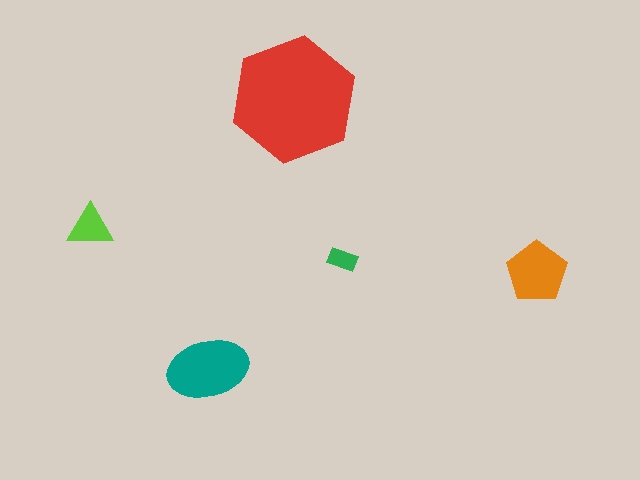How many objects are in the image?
There are 5 objects in the image.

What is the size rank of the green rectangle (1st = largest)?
5th.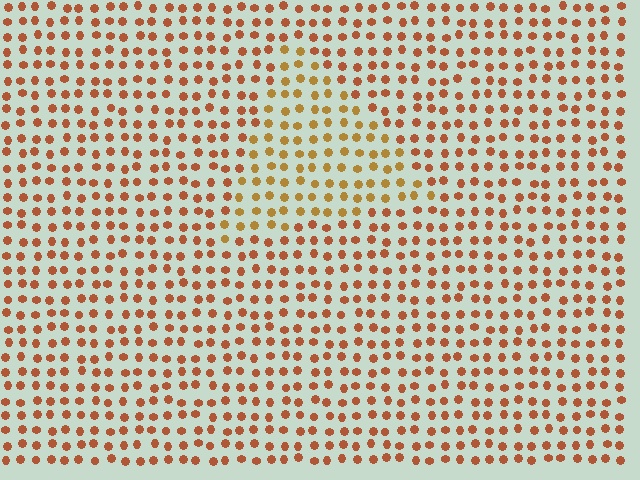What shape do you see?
I see a triangle.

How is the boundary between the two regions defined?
The boundary is defined purely by a slight shift in hue (about 24 degrees). Spacing, size, and orientation are identical on both sides.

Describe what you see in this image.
The image is filled with small brown elements in a uniform arrangement. A triangle-shaped region is visible where the elements are tinted to a slightly different hue, forming a subtle color boundary.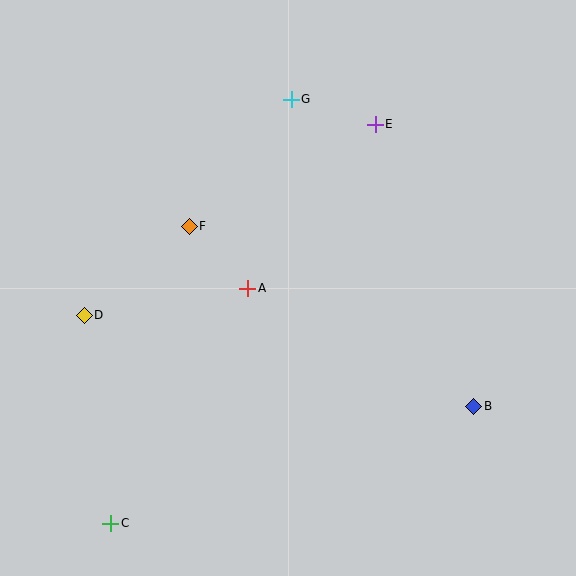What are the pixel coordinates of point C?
Point C is at (111, 523).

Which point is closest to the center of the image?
Point A at (248, 288) is closest to the center.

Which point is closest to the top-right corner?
Point E is closest to the top-right corner.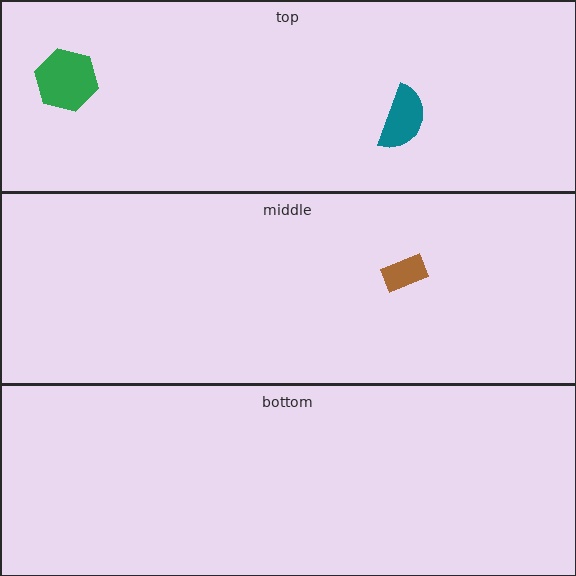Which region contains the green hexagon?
The top region.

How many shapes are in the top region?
2.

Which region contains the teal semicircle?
The top region.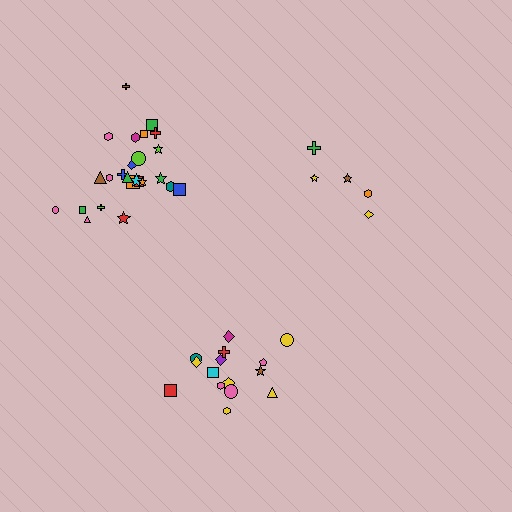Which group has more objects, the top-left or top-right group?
The top-left group.